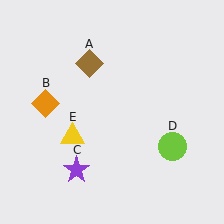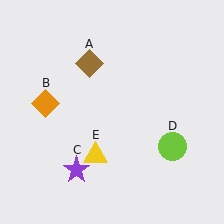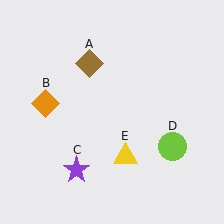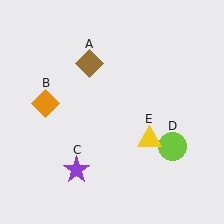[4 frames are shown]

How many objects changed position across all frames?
1 object changed position: yellow triangle (object E).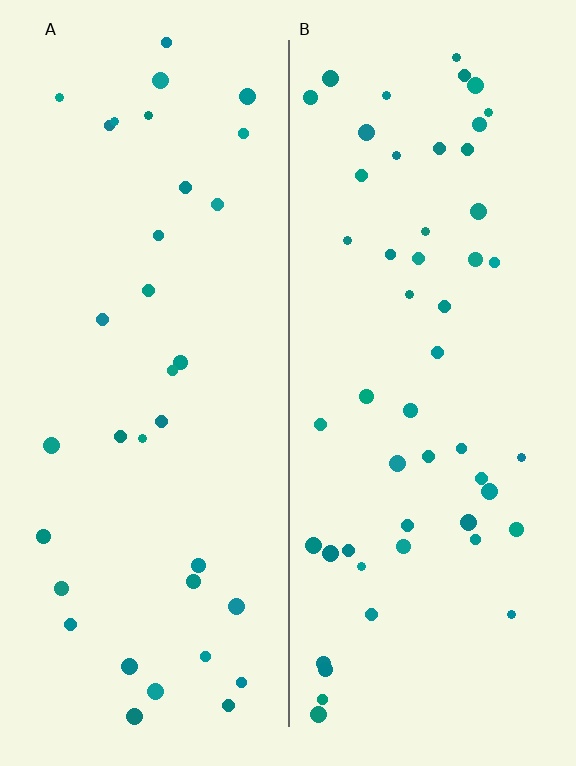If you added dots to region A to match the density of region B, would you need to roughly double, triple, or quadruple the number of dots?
Approximately double.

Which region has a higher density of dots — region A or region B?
B (the right).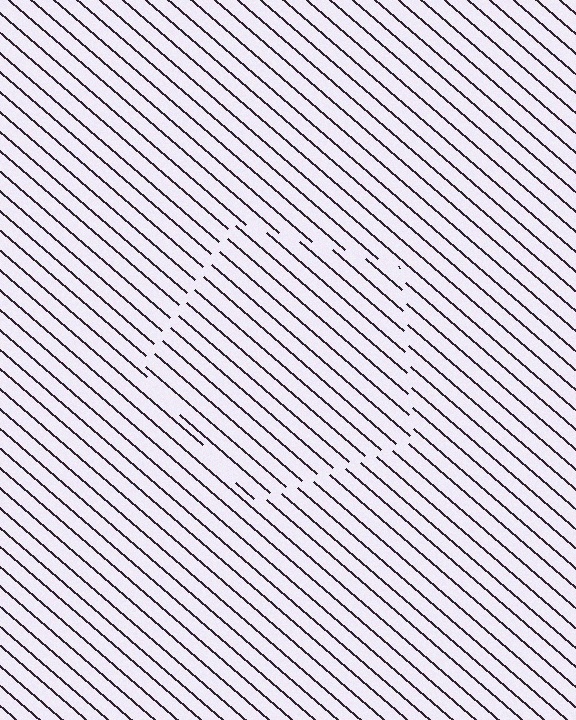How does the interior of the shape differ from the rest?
The interior of the shape contains the same grating, shifted by half a period — the contour is defined by the phase discontinuity where line-ends from the inner and outer gratings abut.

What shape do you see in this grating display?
An illusory pentagon. The interior of the shape contains the same grating, shifted by half a period — the contour is defined by the phase discontinuity where line-ends from the inner and outer gratings abut.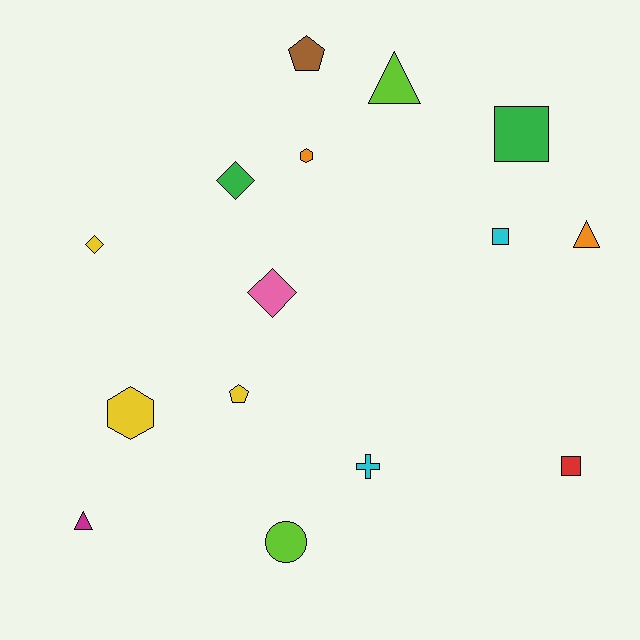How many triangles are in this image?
There are 3 triangles.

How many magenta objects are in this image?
There is 1 magenta object.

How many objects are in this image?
There are 15 objects.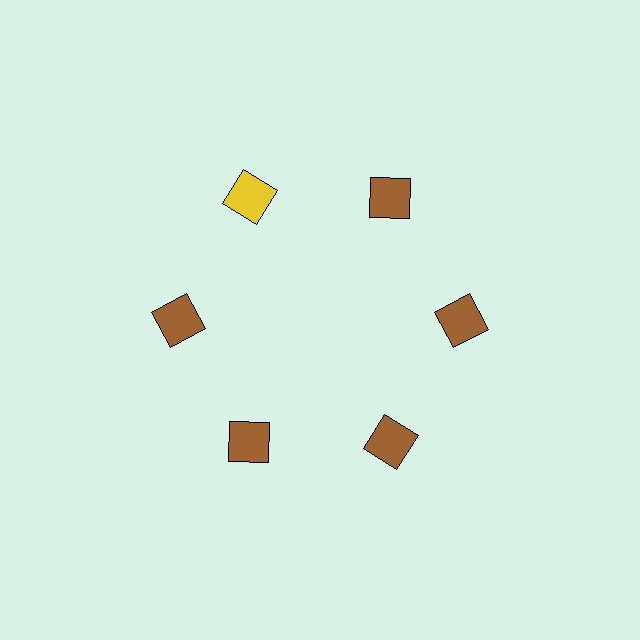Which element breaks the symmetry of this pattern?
The yellow square at roughly the 11 o'clock position breaks the symmetry. All other shapes are brown squares.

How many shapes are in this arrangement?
There are 6 shapes arranged in a ring pattern.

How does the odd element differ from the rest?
It has a different color: yellow instead of brown.